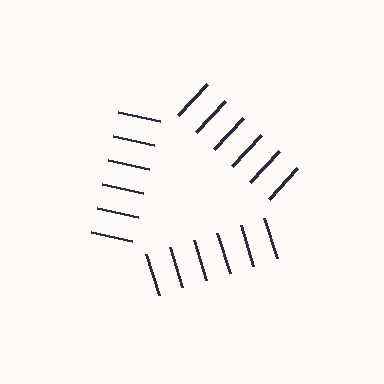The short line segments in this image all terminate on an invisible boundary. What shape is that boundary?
An illusory triangle — the line segments terminate on its edges but no continuous stroke is drawn.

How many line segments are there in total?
18 — 6 along each of the 3 edges.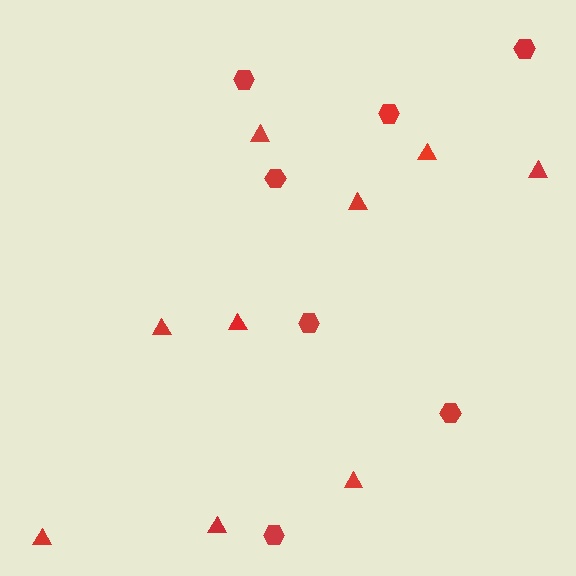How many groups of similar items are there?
There are 2 groups: one group of hexagons (7) and one group of triangles (9).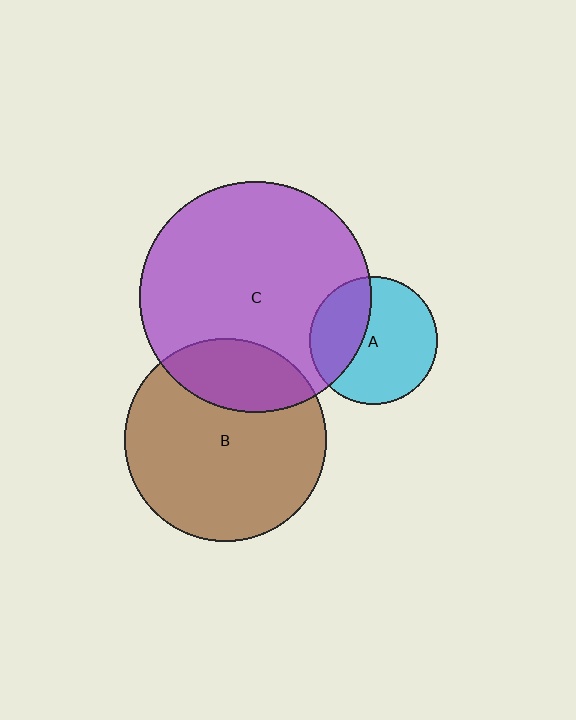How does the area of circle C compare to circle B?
Approximately 1.3 times.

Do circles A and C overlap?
Yes.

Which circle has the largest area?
Circle C (purple).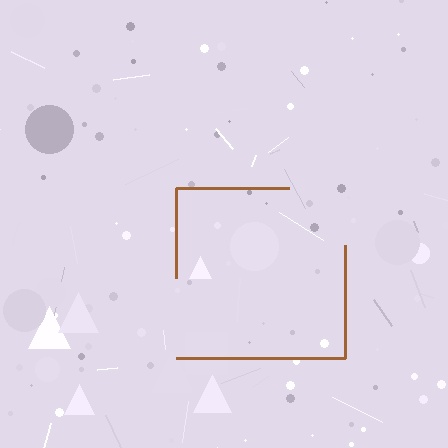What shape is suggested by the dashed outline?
The dashed outline suggests a square.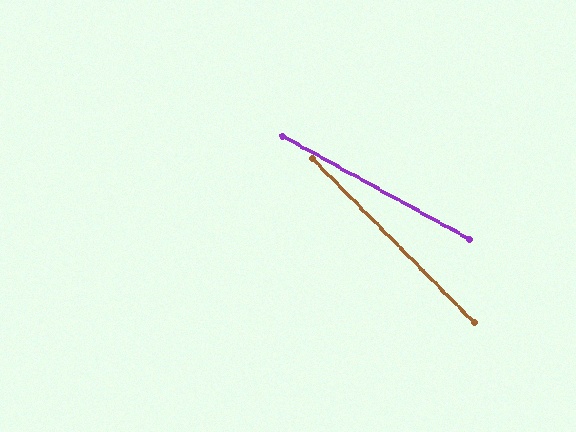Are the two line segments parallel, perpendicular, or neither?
Neither parallel nor perpendicular — they differ by about 16°.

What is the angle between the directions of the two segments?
Approximately 16 degrees.